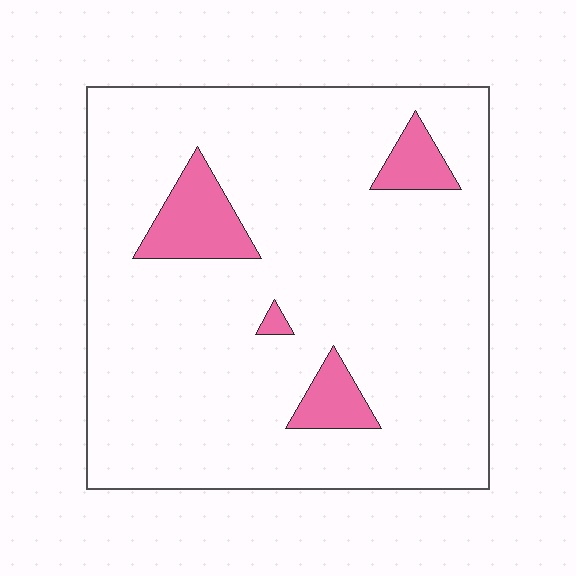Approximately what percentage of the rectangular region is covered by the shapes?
Approximately 10%.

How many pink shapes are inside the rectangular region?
4.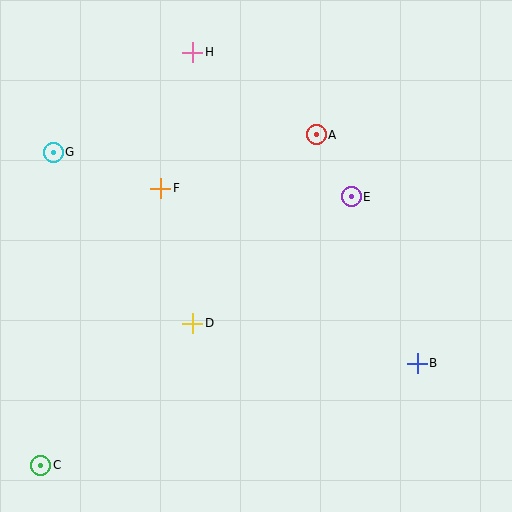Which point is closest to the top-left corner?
Point G is closest to the top-left corner.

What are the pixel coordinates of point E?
Point E is at (351, 197).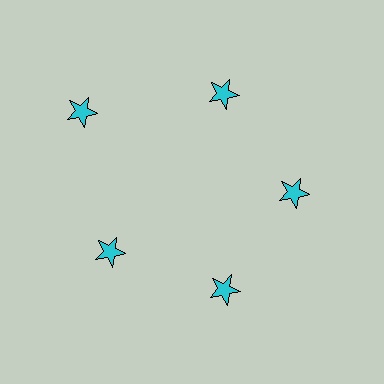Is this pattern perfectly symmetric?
No. The 5 cyan stars are arranged in a ring, but one element near the 10 o'clock position is pushed outward from the center, breaking the 5-fold rotational symmetry.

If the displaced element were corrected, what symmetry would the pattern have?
It would have 5-fold rotational symmetry — the pattern would map onto itself every 72 degrees.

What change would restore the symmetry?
The symmetry would be restored by moving it inward, back onto the ring so that all 5 stars sit at equal angles and equal distance from the center.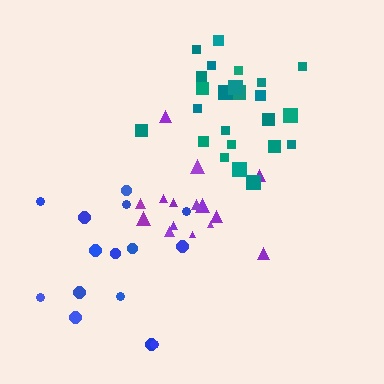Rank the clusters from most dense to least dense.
teal, purple, blue.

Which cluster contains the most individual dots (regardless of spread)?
Teal (24).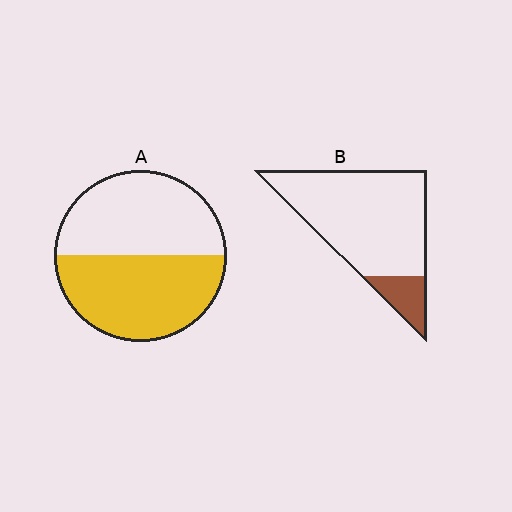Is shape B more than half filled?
No.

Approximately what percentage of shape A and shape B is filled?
A is approximately 50% and B is approximately 15%.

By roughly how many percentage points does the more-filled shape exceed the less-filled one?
By roughly 35 percentage points (A over B).